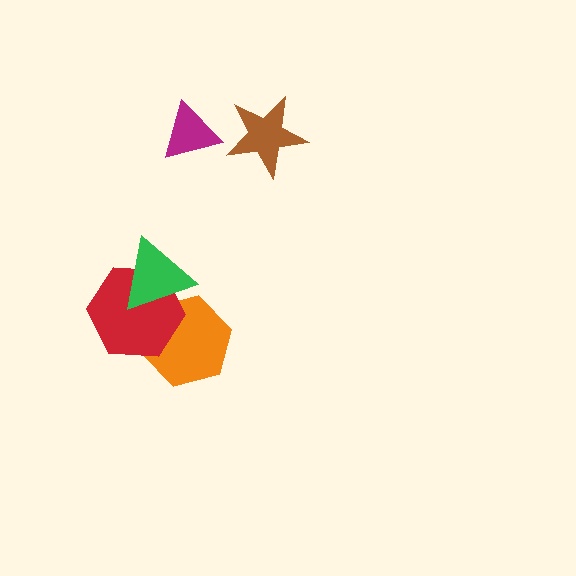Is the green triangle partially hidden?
No, no other shape covers it.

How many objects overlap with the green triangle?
2 objects overlap with the green triangle.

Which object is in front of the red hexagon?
The green triangle is in front of the red hexagon.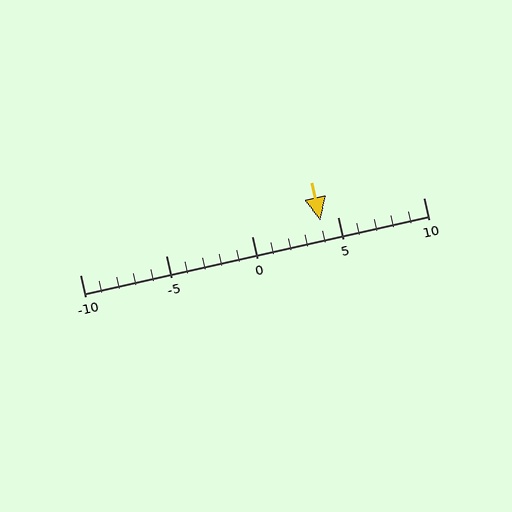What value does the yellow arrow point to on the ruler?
The yellow arrow points to approximately 4.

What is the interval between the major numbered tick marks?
The major tick marks are spaced 5 units apart.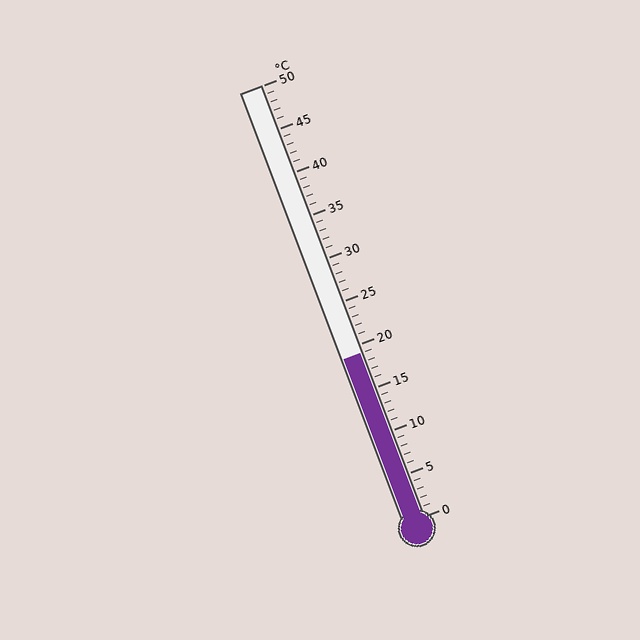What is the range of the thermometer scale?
The thermometer scale ranges from 0°C to 50°C.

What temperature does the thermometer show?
The thermometer shows approximately 19°C.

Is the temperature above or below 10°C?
The temperature is above 10°C.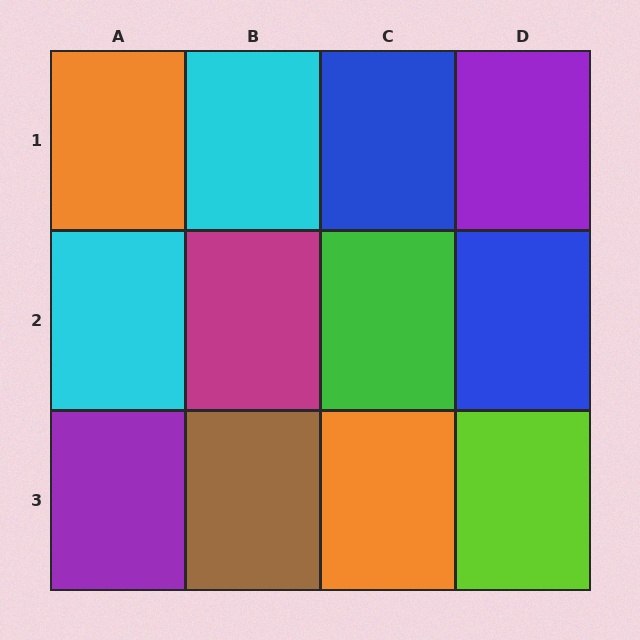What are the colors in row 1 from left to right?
Orange, cyan, blue, purple.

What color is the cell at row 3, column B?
Brown.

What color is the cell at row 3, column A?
Purple.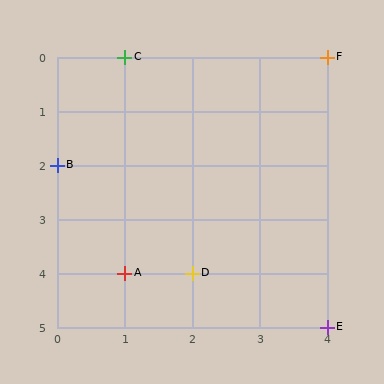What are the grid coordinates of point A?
Point A is at grid coordinates (1, 4).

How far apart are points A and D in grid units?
Points A and D are 1 column apart.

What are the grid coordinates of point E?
Point E is at grid coordinates (4, 5).